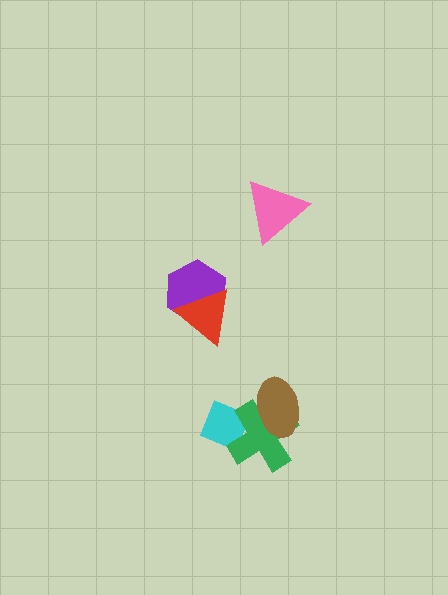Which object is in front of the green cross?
The brown ellipse is in front of the green cross.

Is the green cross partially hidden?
Yes, it is partially covered by another shape.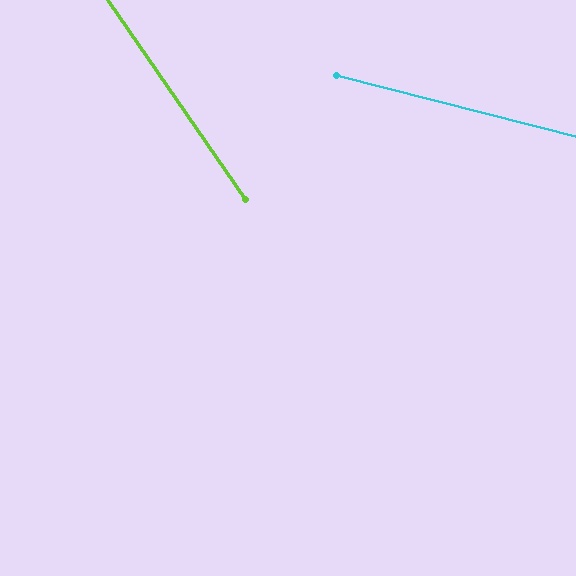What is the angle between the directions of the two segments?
Approximately 41 degrees.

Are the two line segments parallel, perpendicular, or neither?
Neither parallel nor perpendicular — they differ by about 41°.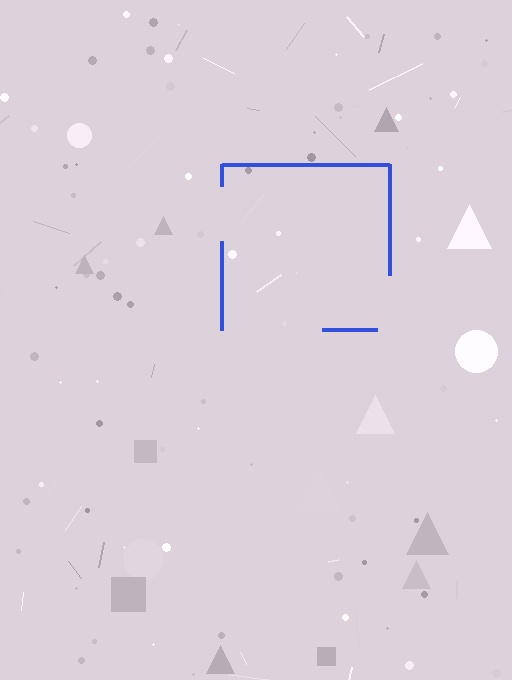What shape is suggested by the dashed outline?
The dashed outline suggests a square.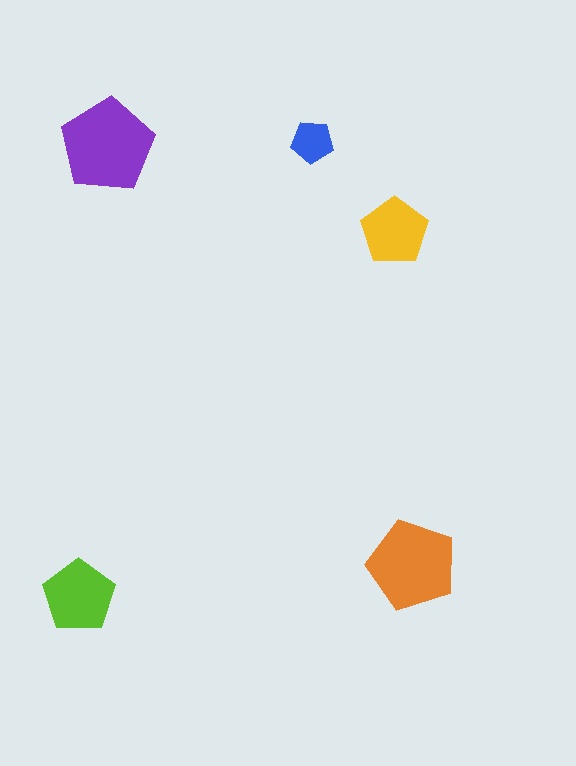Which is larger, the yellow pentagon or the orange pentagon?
The orange one.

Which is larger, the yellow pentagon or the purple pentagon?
The purple one.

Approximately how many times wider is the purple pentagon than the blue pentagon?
About 2 times wider.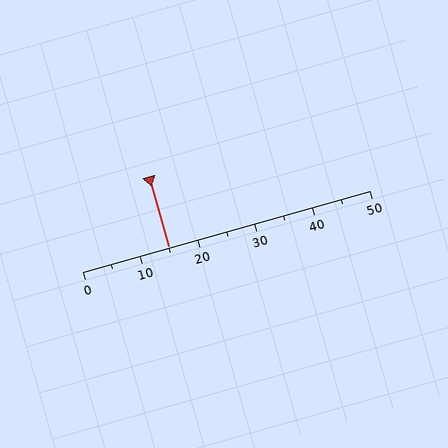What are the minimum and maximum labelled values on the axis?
The axis runs from 0 to 50.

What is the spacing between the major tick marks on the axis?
The major ticks are spaced 10 apart.